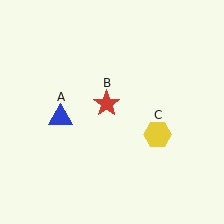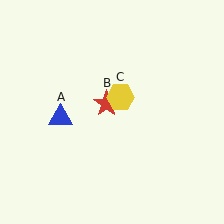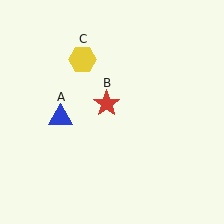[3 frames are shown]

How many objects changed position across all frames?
1 object changed position: yellow hexagon (object C).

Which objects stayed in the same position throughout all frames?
Blue triangle (object A) and red star (object B) remained stationary.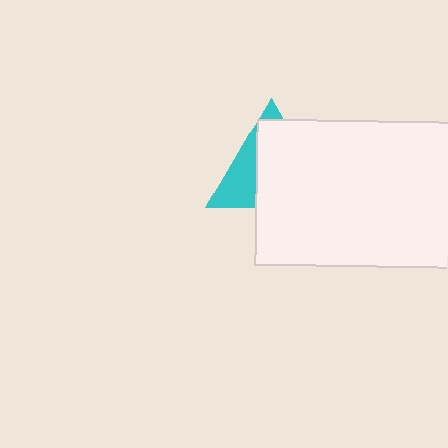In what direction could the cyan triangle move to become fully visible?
The cyan triangle could move toward the upper-left. That would shift it out from behind the white rectangle entirely.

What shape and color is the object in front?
The object in front is a white rectangle.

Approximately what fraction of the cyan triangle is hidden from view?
Roughly 66% of the cyan triangle is hidden behind the white rectangle.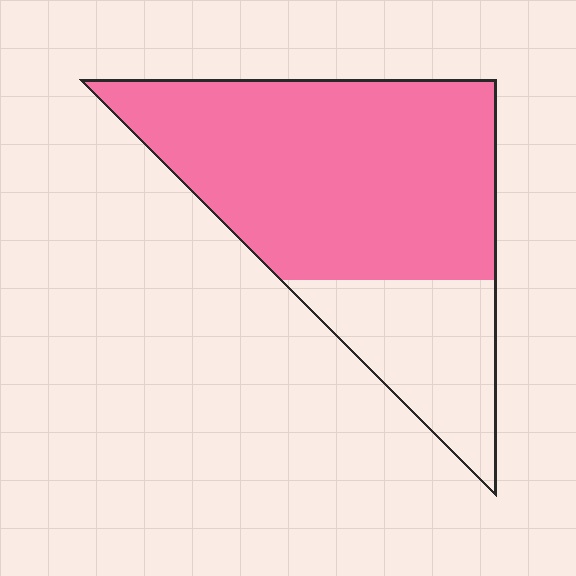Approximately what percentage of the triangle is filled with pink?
Approximately 75%.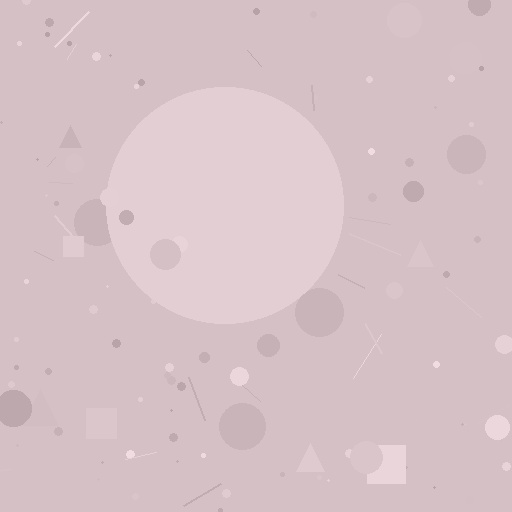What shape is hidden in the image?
A circle is hidden in the image.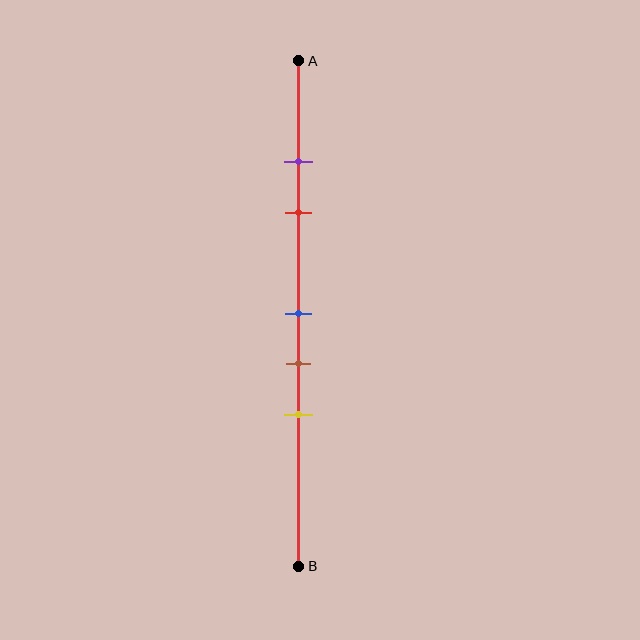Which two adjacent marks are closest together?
The purple and red marks are the closest adjacent pair.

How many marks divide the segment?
There are 5 marks dividing the segment.